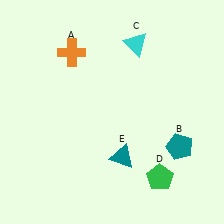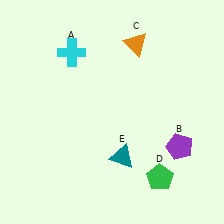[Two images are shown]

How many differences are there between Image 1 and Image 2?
There are 3 differences between the two images.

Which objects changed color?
A changed from orange to cyan. B changed from teal to purple. C changed from cyan to orange.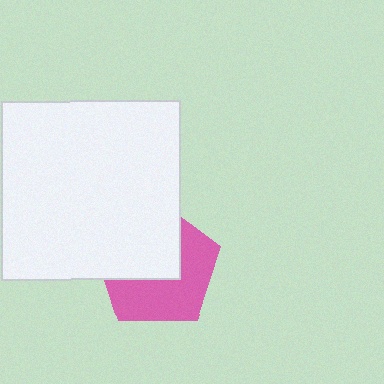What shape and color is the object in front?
The object in front is a white square.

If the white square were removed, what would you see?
You would see the complete pink pentagon.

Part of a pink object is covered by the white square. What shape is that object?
It is a pentagon.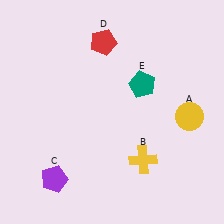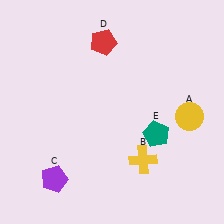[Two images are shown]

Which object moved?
The teal pentagon (E) moved down.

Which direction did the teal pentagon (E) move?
The teal pentagon (E) moved down.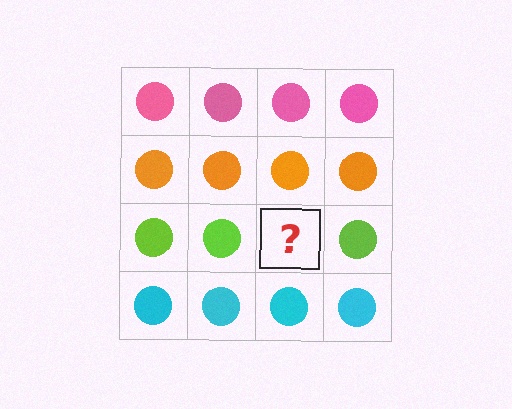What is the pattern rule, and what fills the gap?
The rule is that each row has a consistent color. The gap should be filled with a lime circle.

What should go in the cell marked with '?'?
The missing cell should contain a lime circle.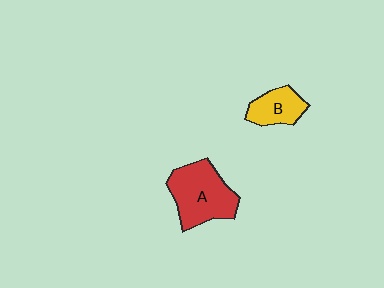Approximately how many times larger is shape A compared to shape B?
Approximately 1.9 times.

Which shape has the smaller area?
Shape B (yellow).